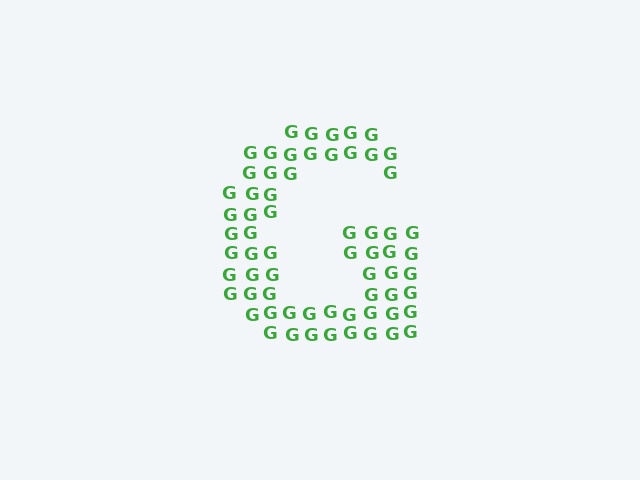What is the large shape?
The large shape is the letter G.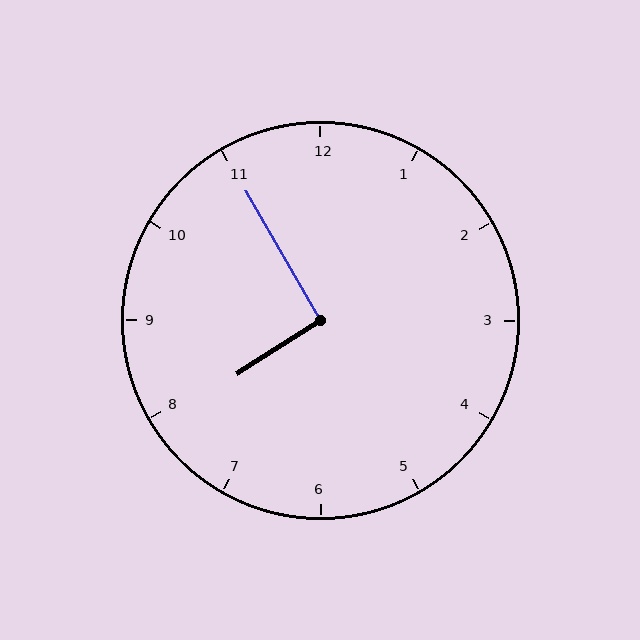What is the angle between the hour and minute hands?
Approximately 92 degrees.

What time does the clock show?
7:55.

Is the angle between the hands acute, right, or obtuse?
It is right.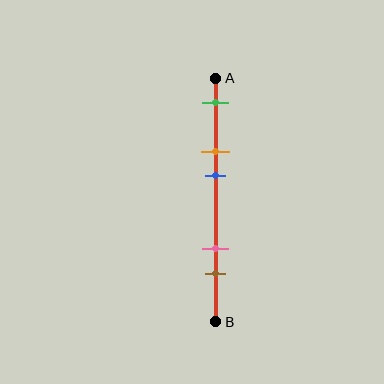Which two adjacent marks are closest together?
The orange and blue marks are the closest adjacent pair.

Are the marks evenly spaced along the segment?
No, the marks are not evenly spaced.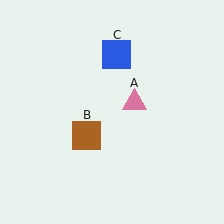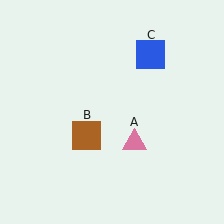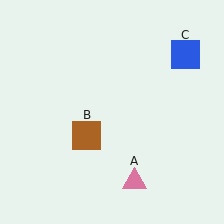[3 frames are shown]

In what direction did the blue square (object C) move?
The blue square (object C) moved right.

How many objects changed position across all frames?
2 objects changed position: pink triangle (object A), blue square (object C).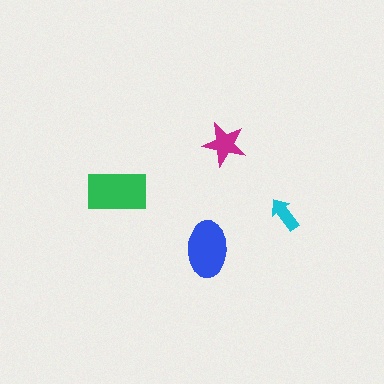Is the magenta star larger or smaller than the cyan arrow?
Larger.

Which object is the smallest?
The cyan arrow.